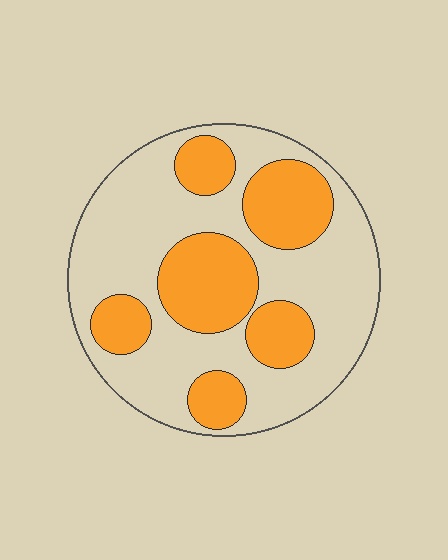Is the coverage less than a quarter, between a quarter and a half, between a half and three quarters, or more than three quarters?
Between a quarter and a half.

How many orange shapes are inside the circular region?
6.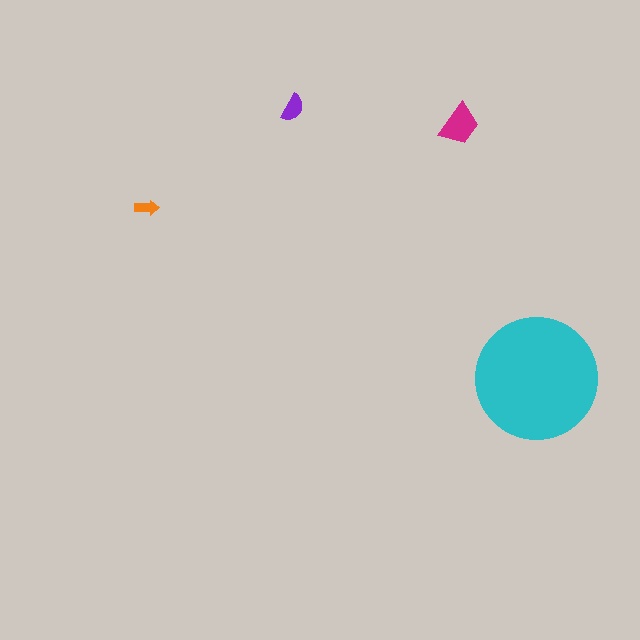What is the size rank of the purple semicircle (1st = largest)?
3rd.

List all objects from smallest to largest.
The orange arrow, the purple semicircle, the magenta trapezoid, the cyan circle.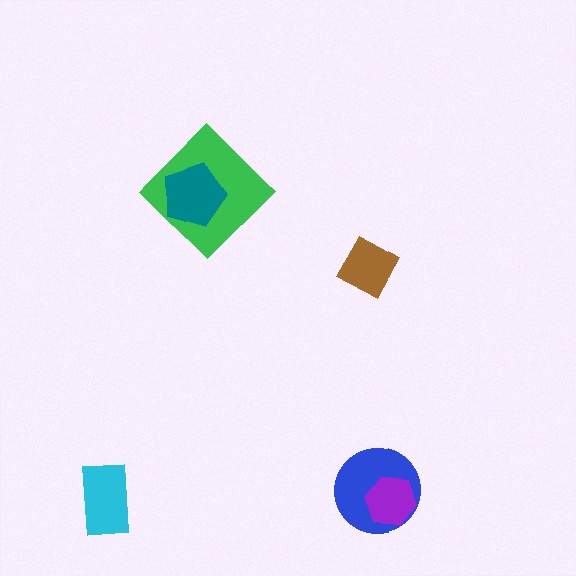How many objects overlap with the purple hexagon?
1 object overlaps with the purple hexagon.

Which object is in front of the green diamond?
The teal pentagon is in front of the green diamond.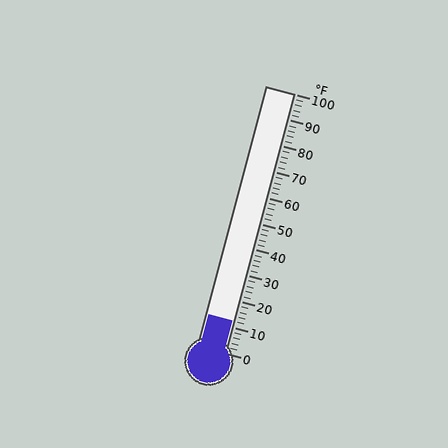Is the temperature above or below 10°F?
The temperature is above 10°F.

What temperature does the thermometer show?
The thermometer shows approximately 12°F.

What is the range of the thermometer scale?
The thermometer scale ranges from 0°F to 100°F.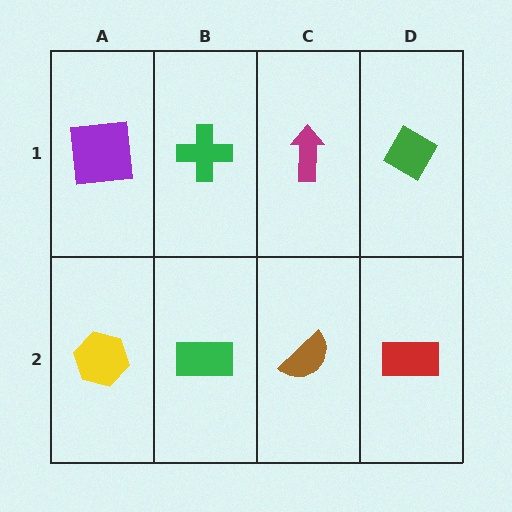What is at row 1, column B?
A green cross.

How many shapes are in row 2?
4 shapes.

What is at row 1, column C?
A magenta arrow.